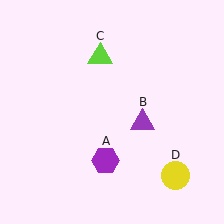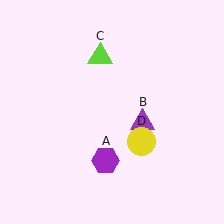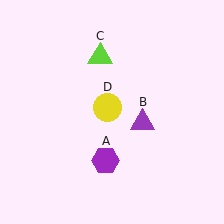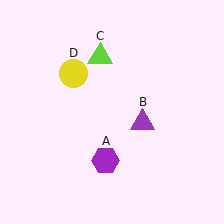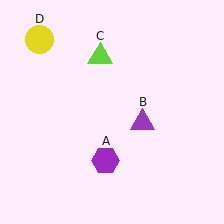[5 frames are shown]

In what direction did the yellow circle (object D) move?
The yellow circle (object D) moved up and to the left.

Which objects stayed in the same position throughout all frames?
Purple hexagon (object A) and purple triangle (object B) and lime triangle (object C) remained stationary.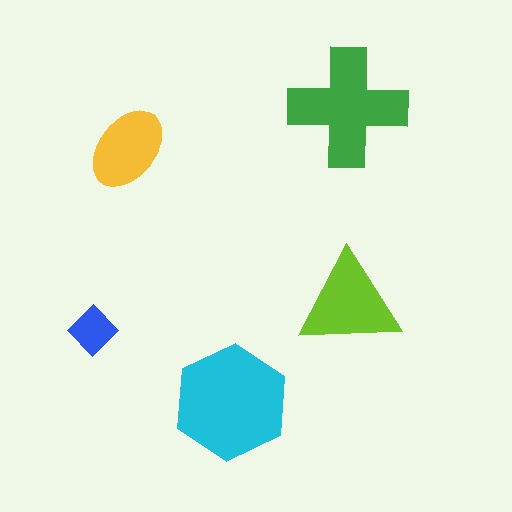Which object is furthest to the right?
The lime triangle is rightmost.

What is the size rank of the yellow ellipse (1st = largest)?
4th.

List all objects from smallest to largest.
The blue diamond, the yellow ellipse, the lime triangle, the green cross, the cyan hexagon.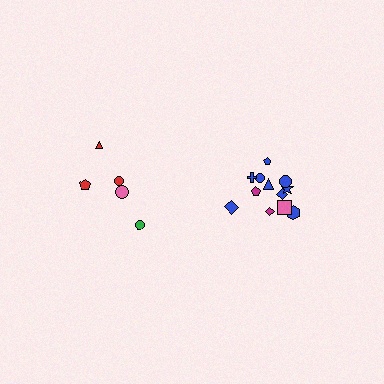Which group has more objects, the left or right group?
The right group.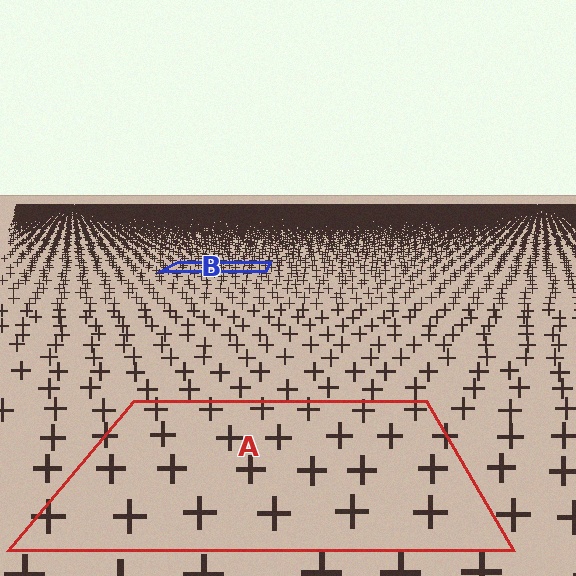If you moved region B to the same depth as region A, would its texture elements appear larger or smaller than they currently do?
They would appear larger. At a closer depth, the same texture elements are projected at a bigger on-screen size.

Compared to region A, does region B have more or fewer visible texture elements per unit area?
Region B has more texture elements per unit area — they are packed more densely because it is farther away.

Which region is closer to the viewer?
Region A is closer. The texture elements there are larger and more spread out.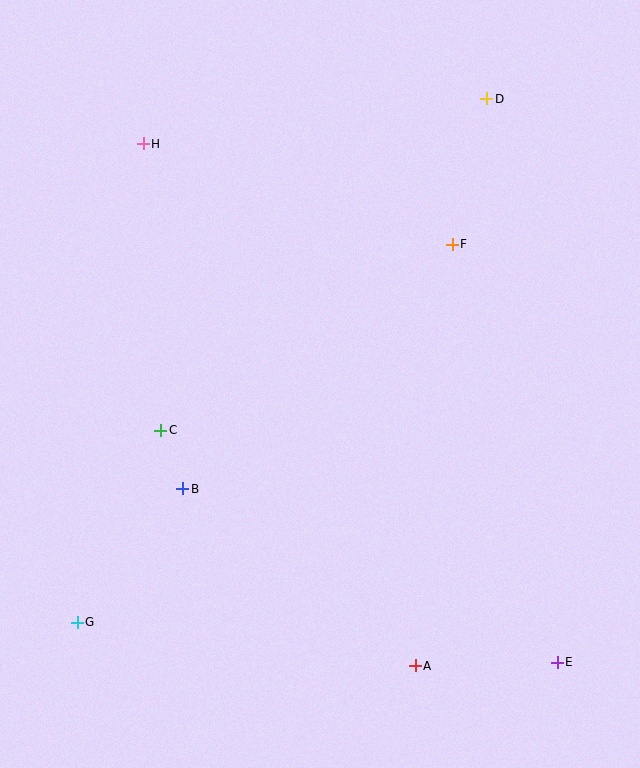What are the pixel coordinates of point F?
Point F is at (452, 244).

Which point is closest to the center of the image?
Point C at (161, 430) is closest to the center.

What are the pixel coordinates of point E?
Point E is at (557, 662).